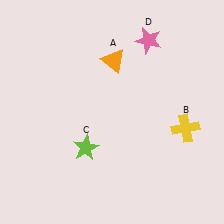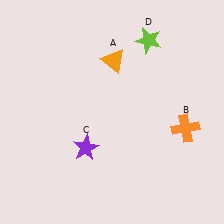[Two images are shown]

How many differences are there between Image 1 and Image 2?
There are 3 differences between the two images.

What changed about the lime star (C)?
In Image 1, C is lime. In Image 2, it changed to purple.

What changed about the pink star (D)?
In Image 1, D is pink. In Image 2, it changed to lime.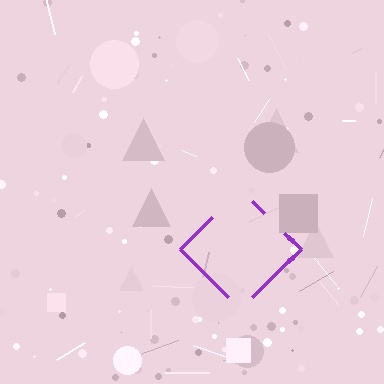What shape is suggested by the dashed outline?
The dashed outline suggests a diamond.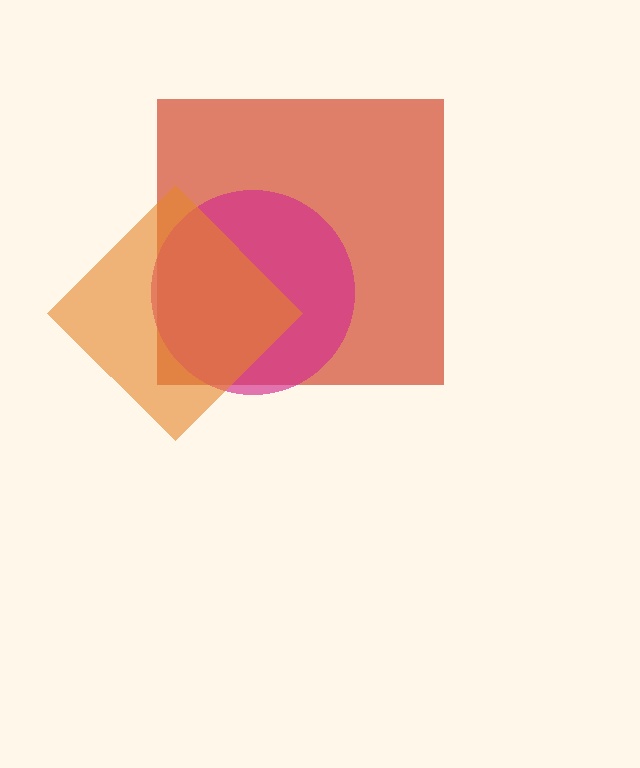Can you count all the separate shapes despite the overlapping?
Yes, there are 3 separate shapes.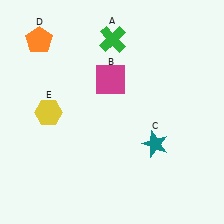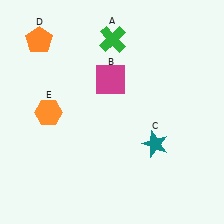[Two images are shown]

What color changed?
The hexagon (E) changed from yellow in Image 1 to orange in Image 2.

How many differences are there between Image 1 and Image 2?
There is 1 difference between the two images.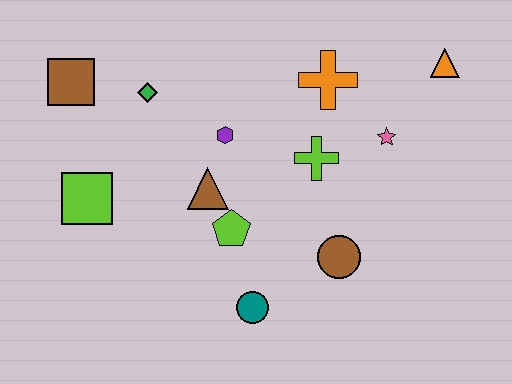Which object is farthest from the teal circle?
The orange triangle is farthest from the teal circle.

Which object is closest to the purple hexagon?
The brown triangle is closest to the purple hexagon.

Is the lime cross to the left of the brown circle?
Yes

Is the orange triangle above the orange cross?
Yes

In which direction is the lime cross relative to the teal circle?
The lime cross is above the teal circle.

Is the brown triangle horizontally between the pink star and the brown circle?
No